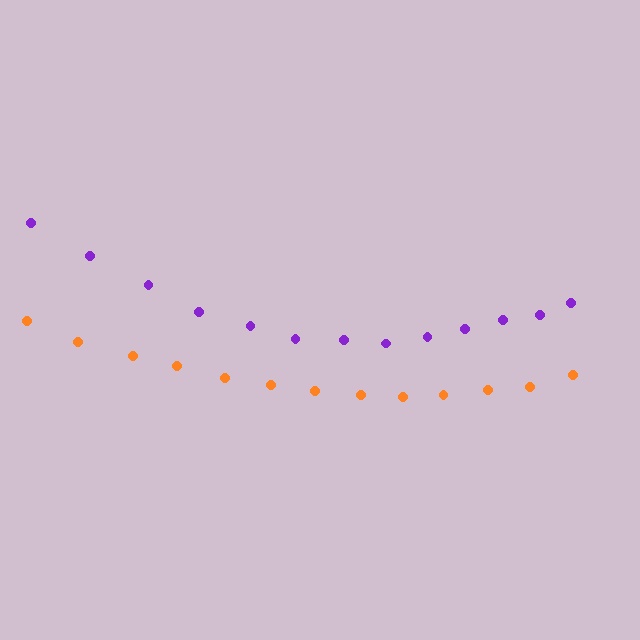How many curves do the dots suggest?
There are 2 distinct paths.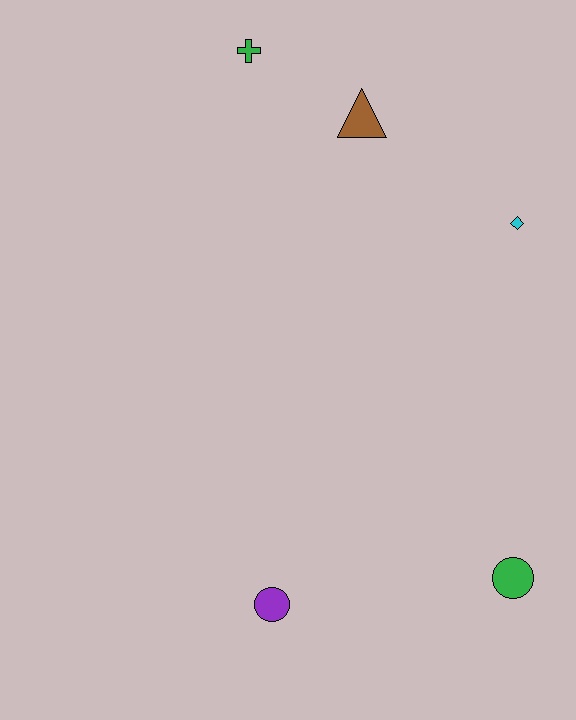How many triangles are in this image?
There is 1 triangle.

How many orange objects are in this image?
There are no orange objects.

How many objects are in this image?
There are 5 objects.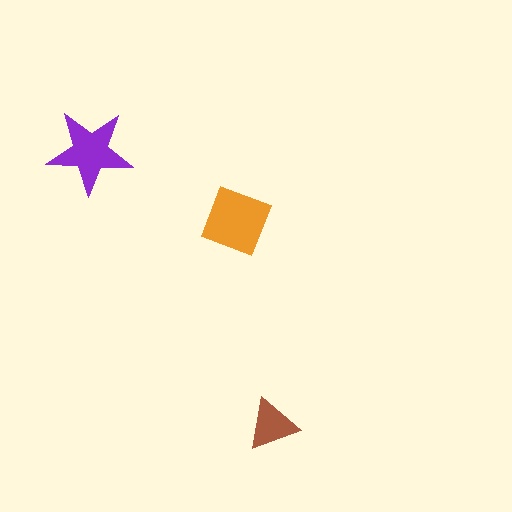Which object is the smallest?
The brown triangle.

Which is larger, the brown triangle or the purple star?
The purple star.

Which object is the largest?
The orange diamond.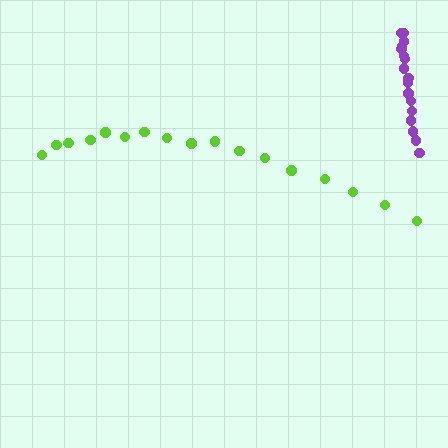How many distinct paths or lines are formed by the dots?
There are 2 distinct paths.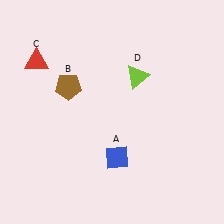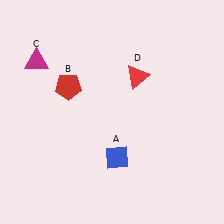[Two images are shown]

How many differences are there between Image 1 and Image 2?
There are 3 differences between the two images.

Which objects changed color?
B changed from brown to red. C changed from red to magenta. D changed from lime to red.